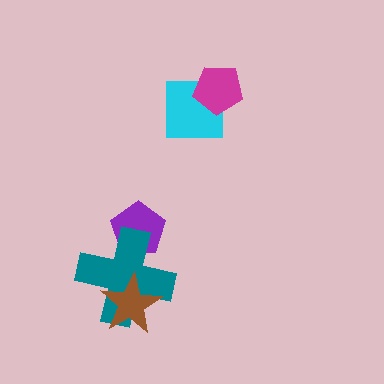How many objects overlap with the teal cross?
2 objects overlap with the teal cross.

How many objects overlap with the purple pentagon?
1 object overlaps with the purple pentagon.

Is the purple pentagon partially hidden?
Yes, it is partially covered by another shape.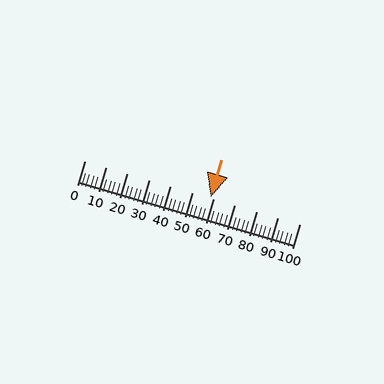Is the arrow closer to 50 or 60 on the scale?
The arrow is closer to 60.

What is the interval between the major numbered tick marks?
The major tick marks are spaced 10 units apart.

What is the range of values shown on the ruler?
The ruler shows values from 0 to 100.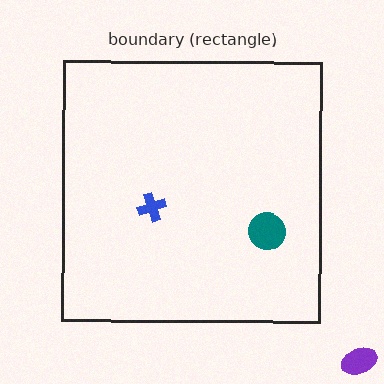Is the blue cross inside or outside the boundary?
Inside.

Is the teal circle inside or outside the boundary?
Inside.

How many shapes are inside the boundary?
2 inside, 1 outside.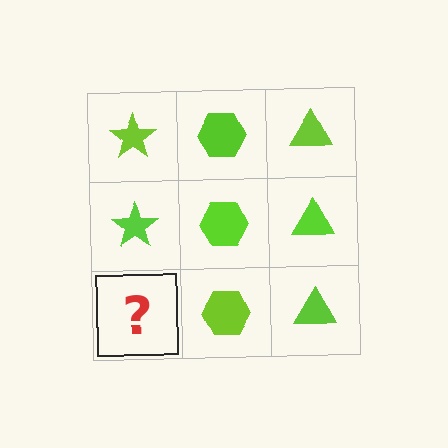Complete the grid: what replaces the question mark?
The question mark should be replaced with a lime star.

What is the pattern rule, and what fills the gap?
The rule is that each column has a consistent shape. The gap should be filled with a lime star.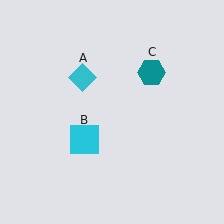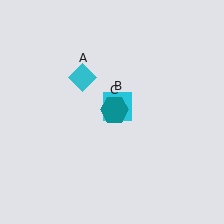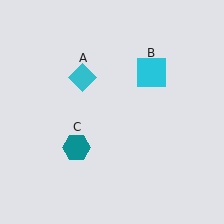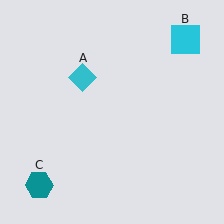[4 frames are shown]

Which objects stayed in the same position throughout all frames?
Cyan diamond (object A) remained stationary.